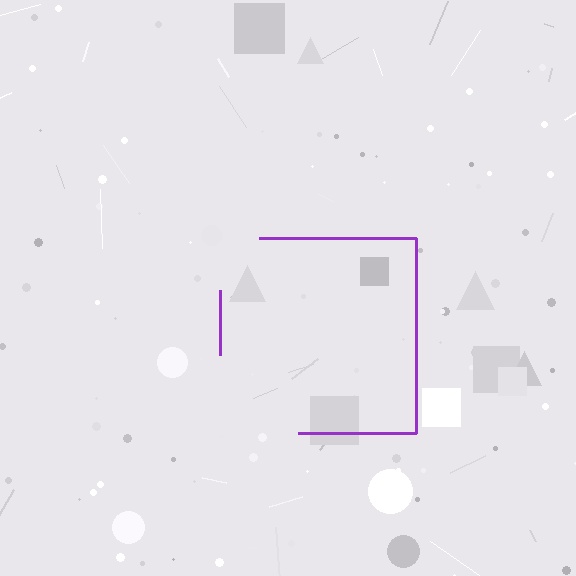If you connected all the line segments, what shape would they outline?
They would outline a square.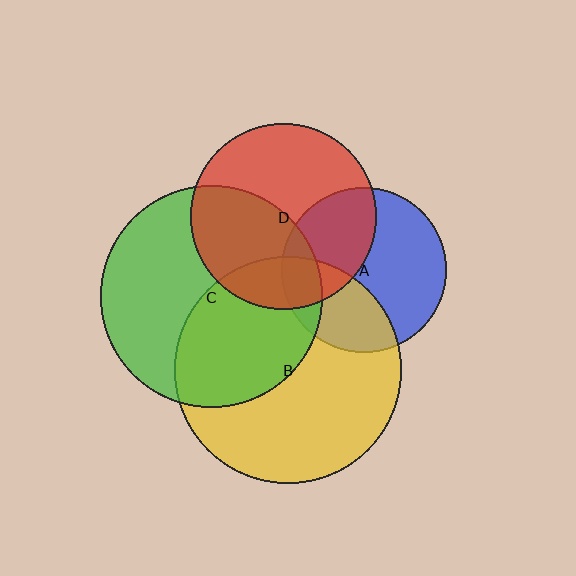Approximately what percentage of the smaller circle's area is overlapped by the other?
Approximately 40%.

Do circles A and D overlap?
Yes.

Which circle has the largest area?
Circle B (yellow).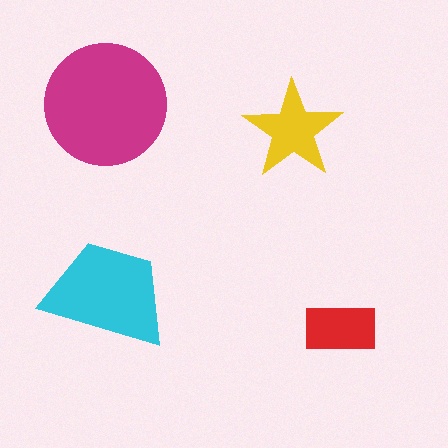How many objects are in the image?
There are 4 objects in the image.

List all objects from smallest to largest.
The red rectangle, the yellow star, the cyan trapezoid, the magenta circle.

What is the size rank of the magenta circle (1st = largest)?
1st.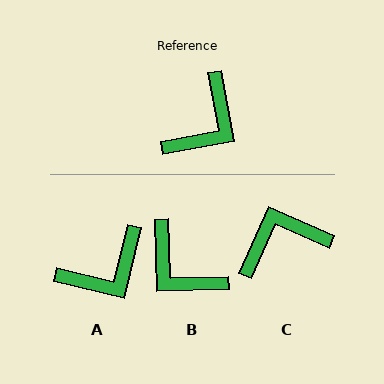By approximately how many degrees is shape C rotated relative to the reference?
Approximately 146 degrees counter-clockwise.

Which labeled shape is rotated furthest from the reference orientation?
C, about 146 degrees away.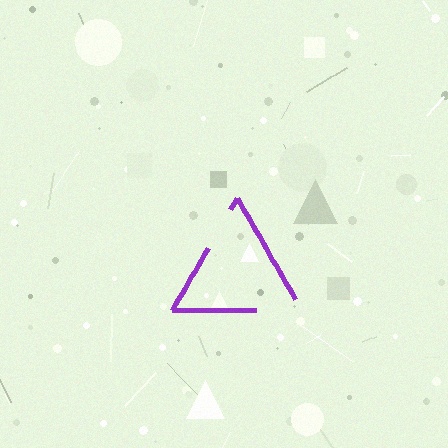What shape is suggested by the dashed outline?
The dashed outline suggests a triangle.